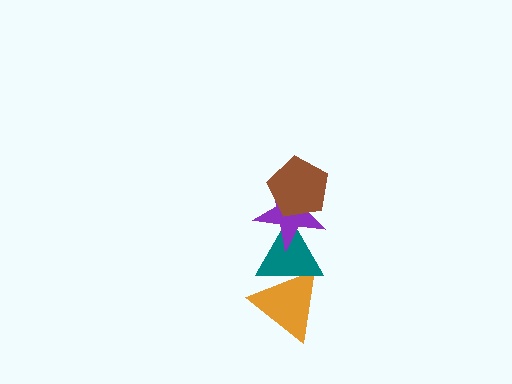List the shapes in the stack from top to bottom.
From top to bottom: the brown pentagon, the purple star, the teal triangle, the orange triangle.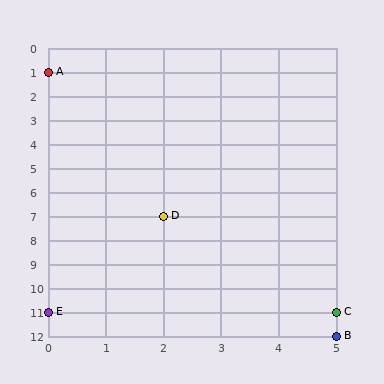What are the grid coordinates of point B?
Point B is at grid coordinates (5, 12).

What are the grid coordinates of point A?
Point A is at grid coordinates (0, 1).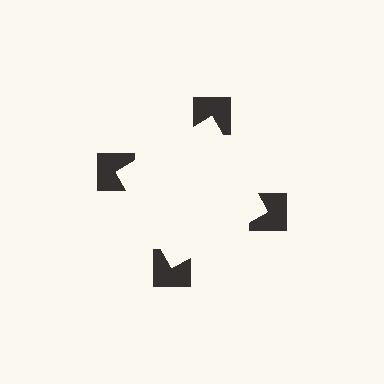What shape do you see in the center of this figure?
An illusory square — its edges are inferred from the aligned wedge cuts in the notched squares, not physically drawn.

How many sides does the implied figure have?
4 sides.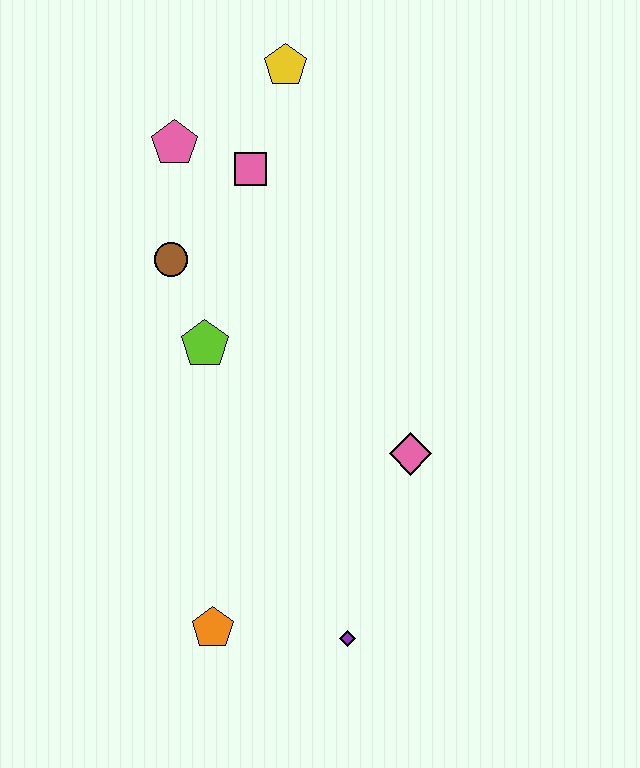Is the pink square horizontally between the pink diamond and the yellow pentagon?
No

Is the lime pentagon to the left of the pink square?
Yes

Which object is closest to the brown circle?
The lime pentagon is closest to the brown circle.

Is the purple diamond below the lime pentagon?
Yes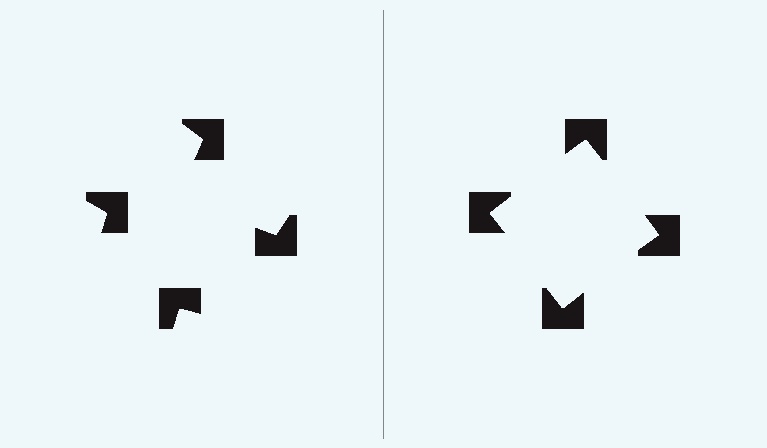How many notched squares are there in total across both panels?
8 — 4 on each side.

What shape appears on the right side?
An illusory square.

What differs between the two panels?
The notched squares are positioned identically on both sides; only the wedge orientations differ. On the right they align to a square; on the left they are misaligned.